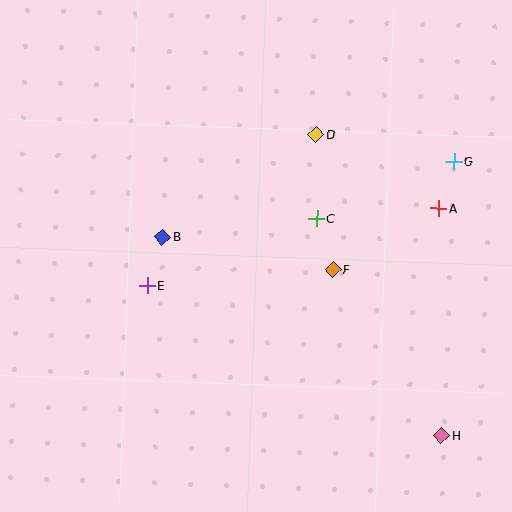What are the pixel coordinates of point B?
Point B is at (162, 237).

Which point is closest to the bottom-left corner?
Point E is closest to the bottom-left corner.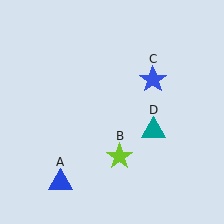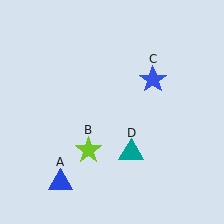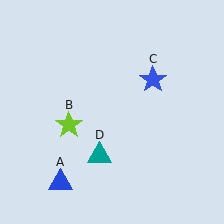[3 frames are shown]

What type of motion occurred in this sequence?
The lime star (object B), teal triangle (object D) rotated clockwise around the center of the scene.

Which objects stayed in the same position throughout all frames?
Blue triangle (object A) and blue star (object C) remained stationary.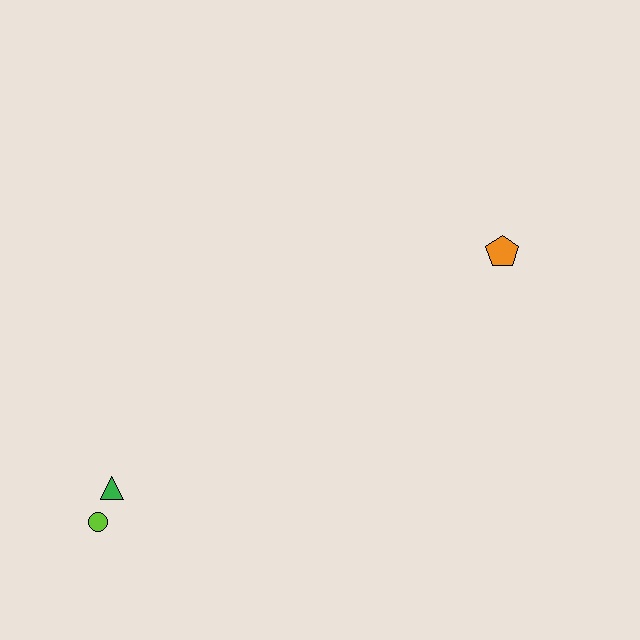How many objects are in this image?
There are 3 objects.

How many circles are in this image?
There is 1 circle.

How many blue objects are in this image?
There are no blue objects.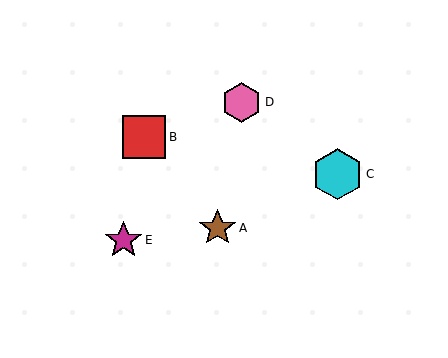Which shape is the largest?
The cyan hexagon (labeled C) is the largest.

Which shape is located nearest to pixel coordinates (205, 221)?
The brown star (labeled A) at (217, 228) is nearest to that location.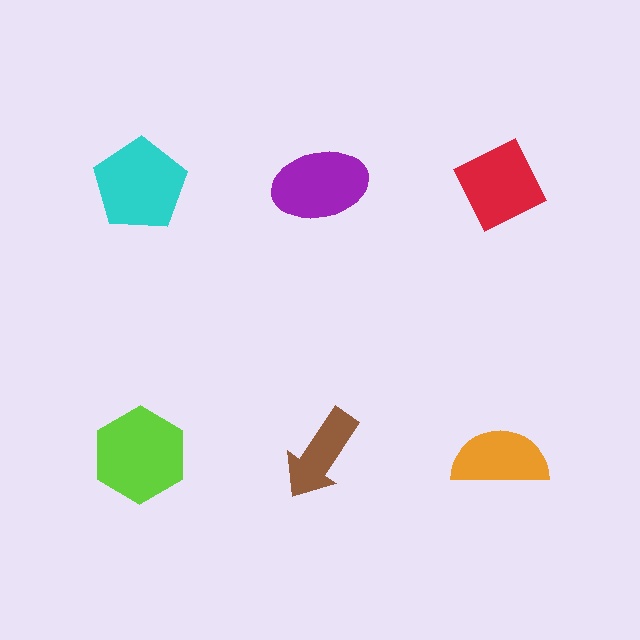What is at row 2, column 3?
An orange semicircle.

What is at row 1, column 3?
A red diamond.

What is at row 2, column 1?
A lime hexagon.